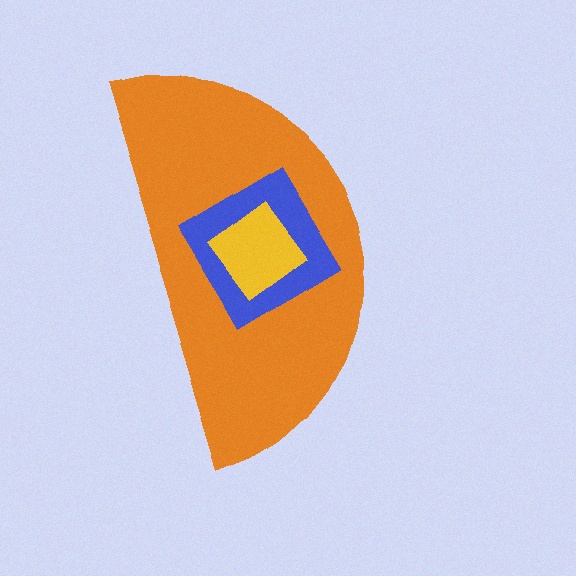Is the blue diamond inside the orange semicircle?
Yes.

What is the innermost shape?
The yellow diamond.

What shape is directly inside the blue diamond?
The yellow diamond.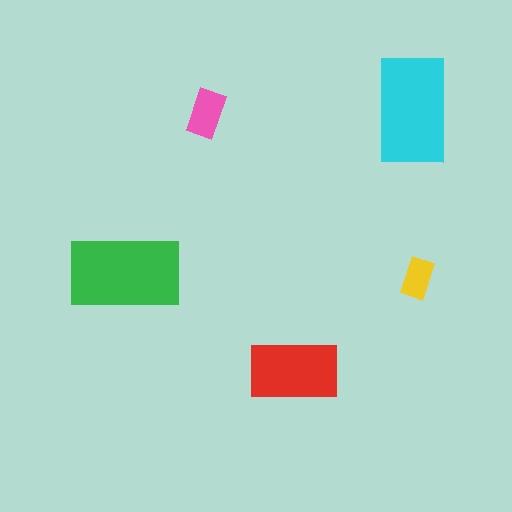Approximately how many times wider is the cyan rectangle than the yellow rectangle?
About 2.5 times wider.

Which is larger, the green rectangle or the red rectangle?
The green one.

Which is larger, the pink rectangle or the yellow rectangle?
The pink one.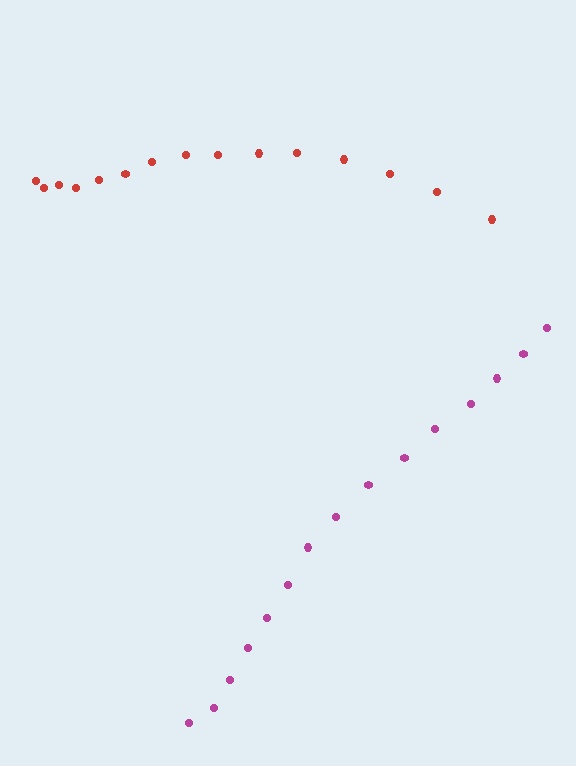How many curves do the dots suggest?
There are 2 distinct paths.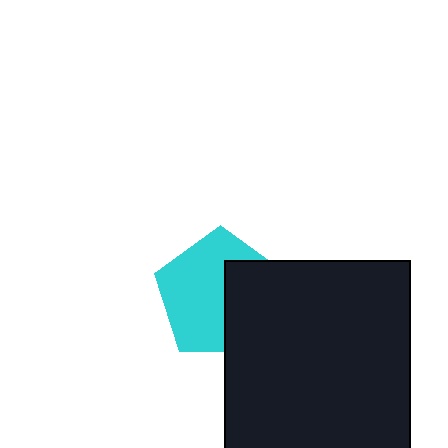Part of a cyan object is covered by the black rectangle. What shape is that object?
It is a pentagon.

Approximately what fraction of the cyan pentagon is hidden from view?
Roughly 41% of the cyan pentagon is hidden behind the black rectangle.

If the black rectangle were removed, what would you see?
You would see the complete cyan pentagon.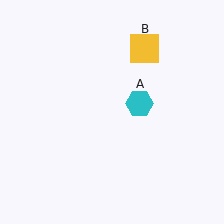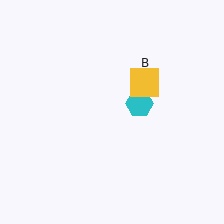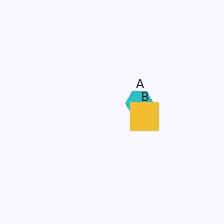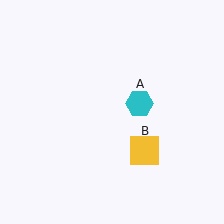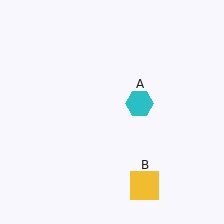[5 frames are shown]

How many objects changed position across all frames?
1 object changed position: yellow square (object B).